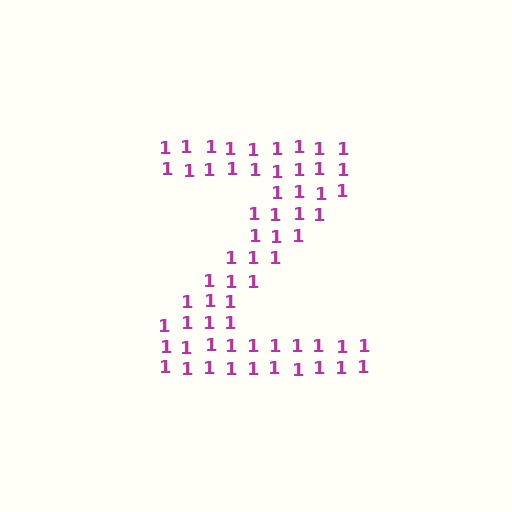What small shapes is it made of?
It is made of small digit 1's.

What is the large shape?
The large shape is the letter Z.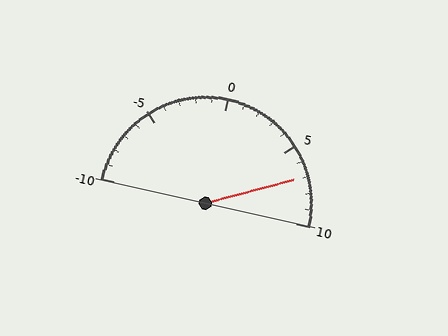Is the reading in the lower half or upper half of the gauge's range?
The reading is in the upper half of the range (-10 to 10).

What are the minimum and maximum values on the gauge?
The gauge ranges from -10 to 10.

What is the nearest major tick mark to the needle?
The nearest major tick mark is 5.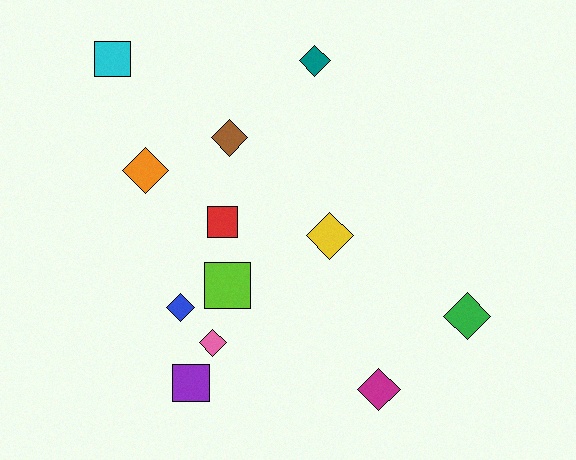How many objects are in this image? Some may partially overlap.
There are 12 objects.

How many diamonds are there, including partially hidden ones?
There are 8 diamonds.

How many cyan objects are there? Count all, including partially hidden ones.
There is 1 cyan object.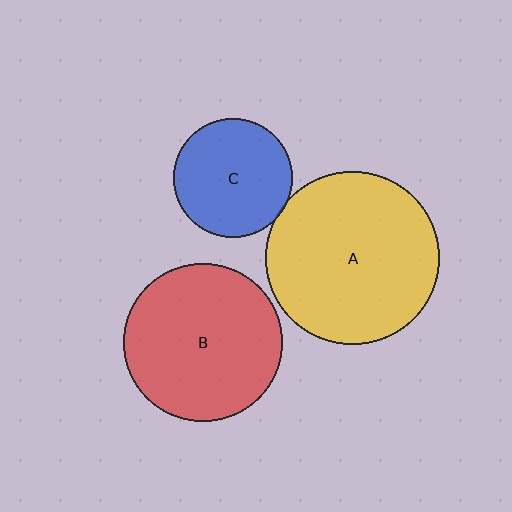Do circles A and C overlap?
Yes.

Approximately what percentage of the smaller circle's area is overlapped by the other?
Approximately 5%.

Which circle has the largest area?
Circle A (yellow).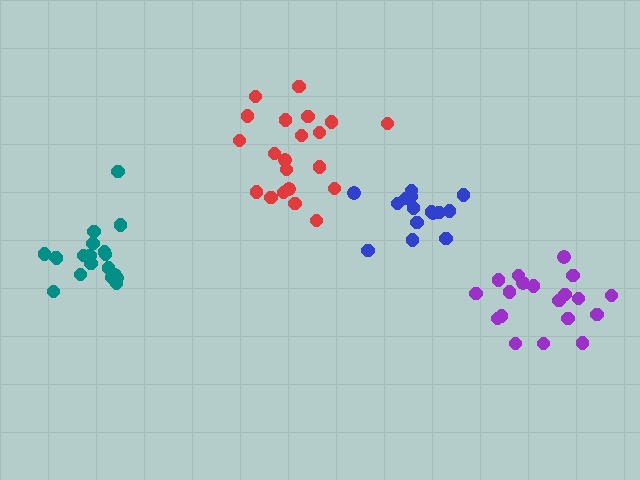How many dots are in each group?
Group 1: 21 dots, Group 2: 19 dots, Group 3: 15 dots, Group 4: 19 dots (74 total).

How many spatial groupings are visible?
There are 4 spatial groupings.